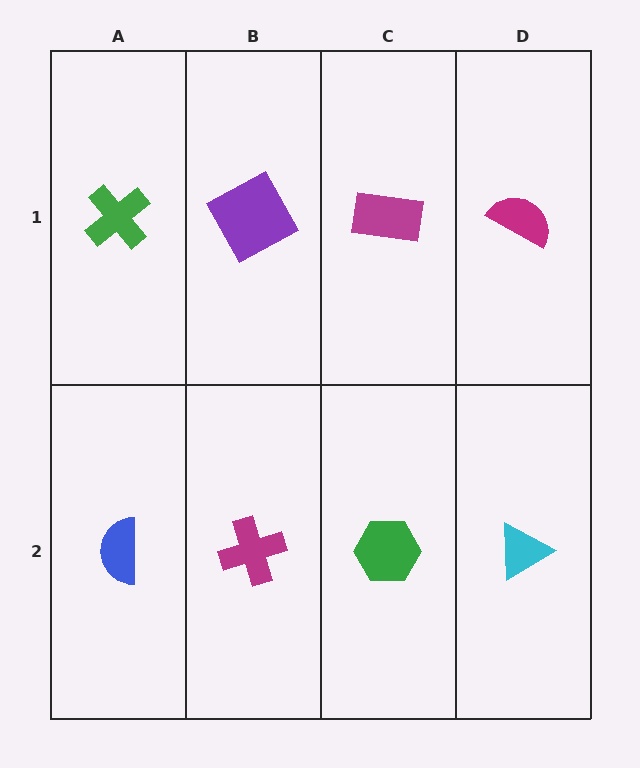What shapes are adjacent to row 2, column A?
A green cross (row 1, column A), a magenta cross (row 2, column B).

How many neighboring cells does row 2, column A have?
2.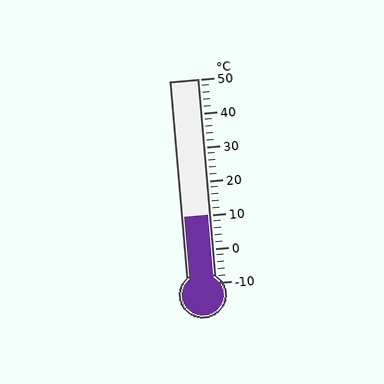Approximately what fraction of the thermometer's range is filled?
The thermometer is filled to approximately 35% of its range.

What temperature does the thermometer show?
The thermometer shows approximately 10°C.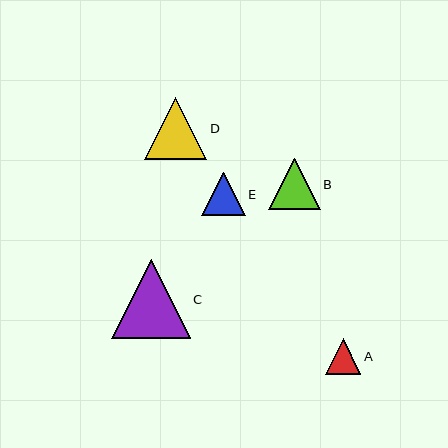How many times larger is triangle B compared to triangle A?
Triangle B is approximately 1.5 times the size of triangle A.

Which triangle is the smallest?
Triangle A is the smallest with a size of approximately 35 pixels.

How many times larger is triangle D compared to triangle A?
Triangle D is approximately 1.8 times the size of triangle A.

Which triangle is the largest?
Triangle C is the largest with a size of approximately 79 pixels.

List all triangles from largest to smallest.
From largest to smallest: C, D, B, E, A.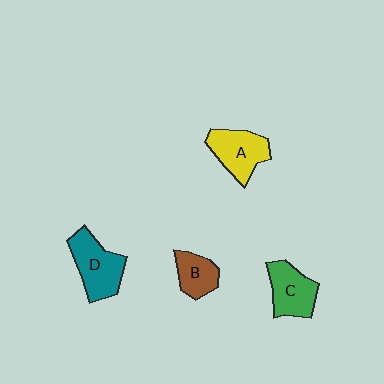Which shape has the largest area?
Shape D (teal).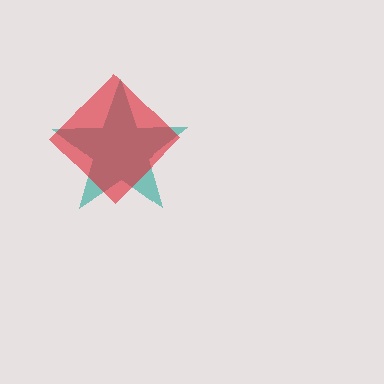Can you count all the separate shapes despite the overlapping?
Yes, there are 2 separate shapes.